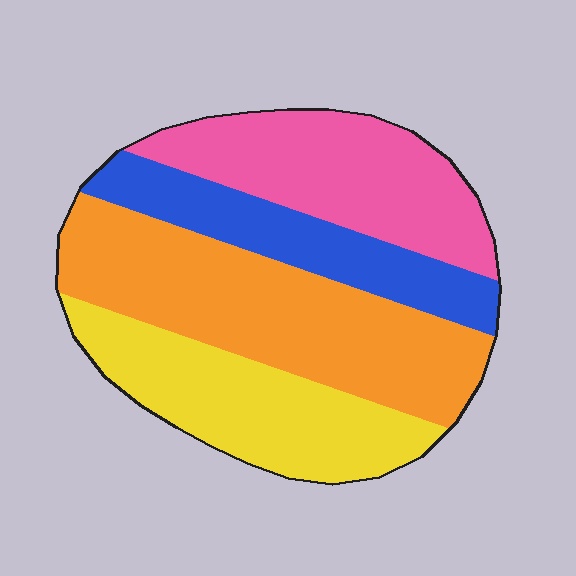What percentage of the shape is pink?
Pink covers 24% of the shape.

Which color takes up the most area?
Orange, at roughly 35%.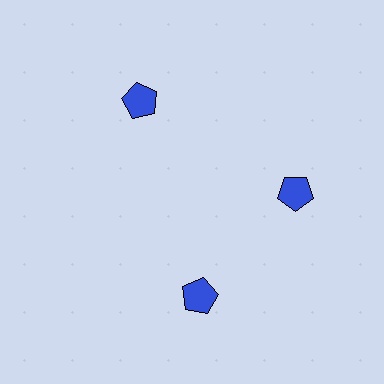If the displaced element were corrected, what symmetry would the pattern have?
It would have 3-fold rotational symmetry — the pattern would map onto itself every 120 degrees.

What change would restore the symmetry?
The symmetry would be restored by rotating it back into even spacing with its neighbors so that all 3 pentagons sit at equal angles and equal distance from the center.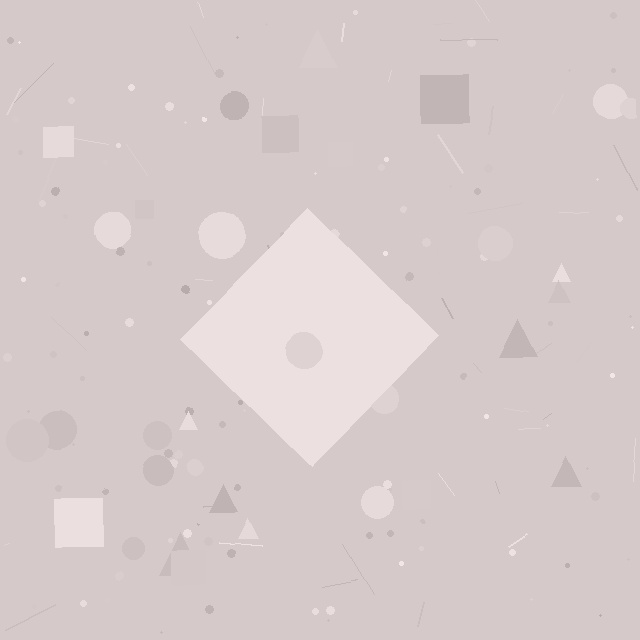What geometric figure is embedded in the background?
A diamond is embedded in the background.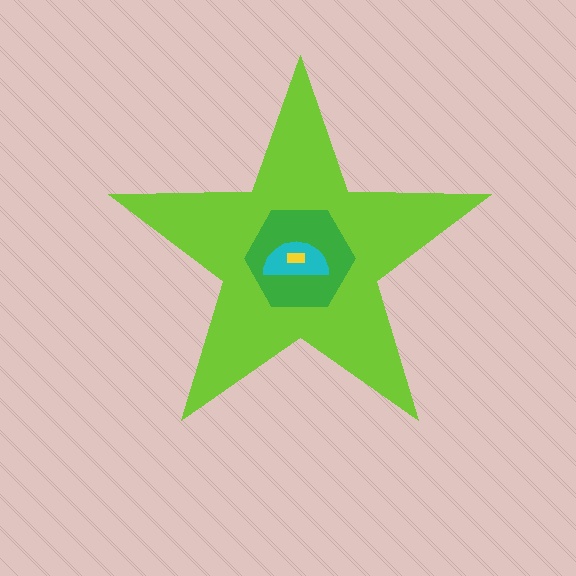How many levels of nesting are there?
4.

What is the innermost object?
The yellow rectangle.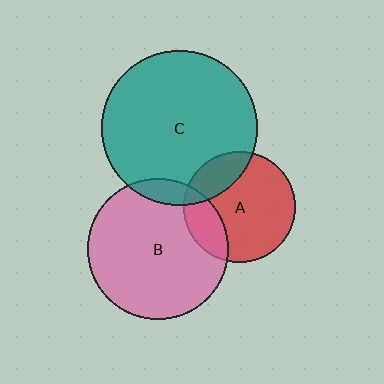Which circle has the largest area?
Circle C (teal).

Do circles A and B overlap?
Yes.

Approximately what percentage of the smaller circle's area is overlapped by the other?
Approximately 20%.